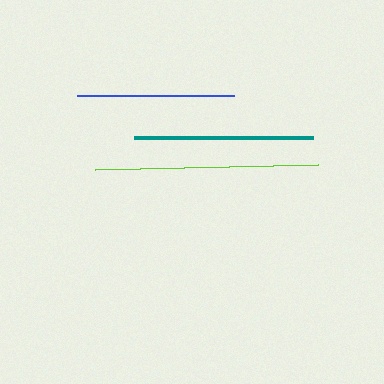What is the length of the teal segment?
The teal segment is approximately 179 pixels long.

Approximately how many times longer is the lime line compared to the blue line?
The lime line is approximately 1.4 times the length of the blue line.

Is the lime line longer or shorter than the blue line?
The lime line is longer than the blue line.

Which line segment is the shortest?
The blue line is the shortest at approximately 157 pixels.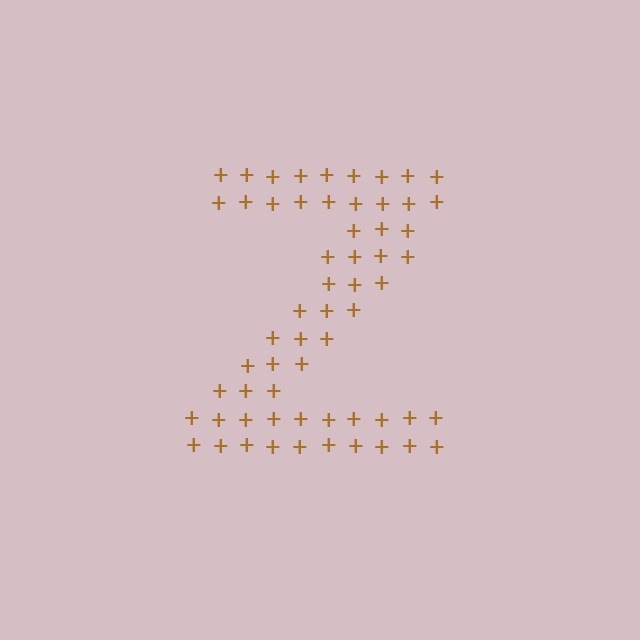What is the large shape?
The large shape is the letter Z.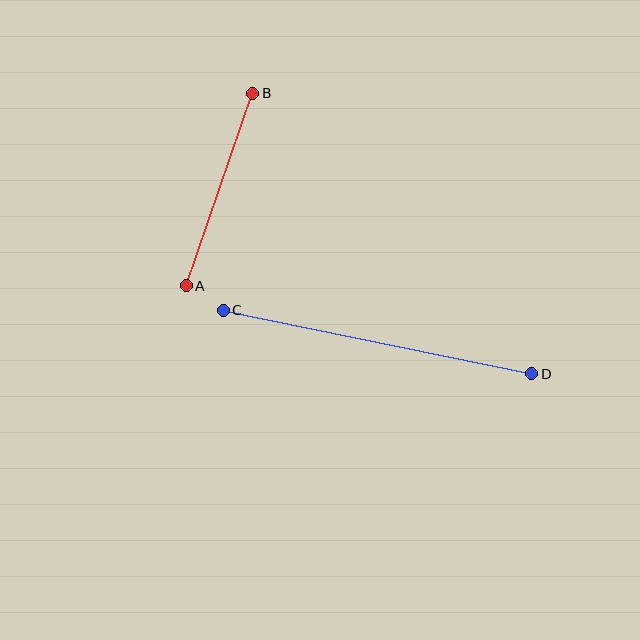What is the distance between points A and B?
The distance is approximately 203 pixels.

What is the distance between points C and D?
The distance is approximately 315 pixels.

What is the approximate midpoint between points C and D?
The midpoint is at approximately (377, 342) pixels.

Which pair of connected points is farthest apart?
Points C and D are farthest apart.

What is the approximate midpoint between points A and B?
The midpoint is at approximately (220, 190) pixels.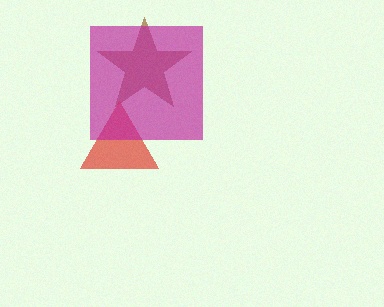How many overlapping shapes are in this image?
There are 3 overlapping shapes in the image.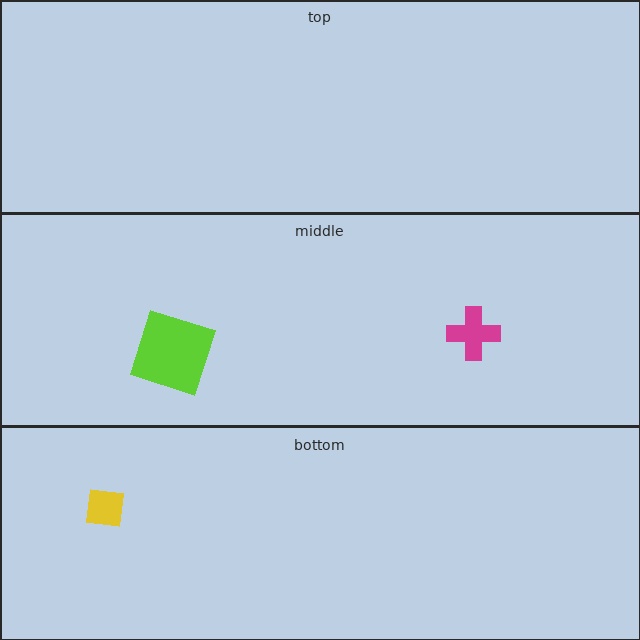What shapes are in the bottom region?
The yellow square.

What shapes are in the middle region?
The magenta cross, the lime square.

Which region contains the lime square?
The middle region.